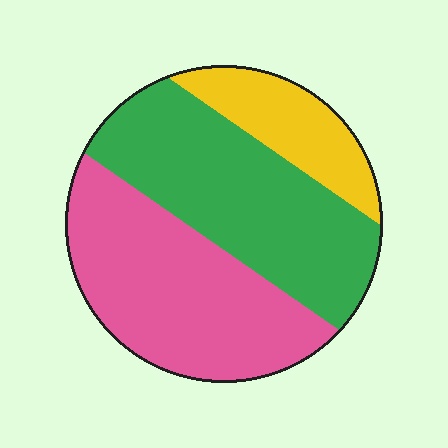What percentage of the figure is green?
Green takes up between a quarter and a half of the figure.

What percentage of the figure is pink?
Pink takes up between a quarter and a half of the figure.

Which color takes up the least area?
Yellow, at roughly 15%.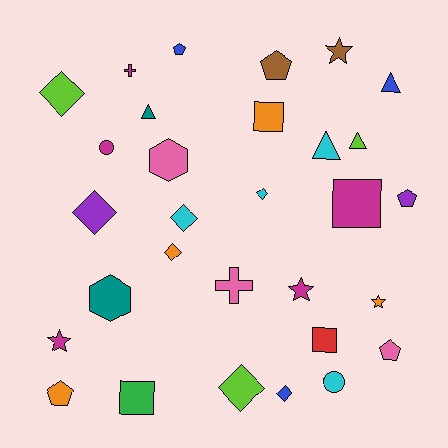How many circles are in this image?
There are 2 circles.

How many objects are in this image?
There are 30 objects.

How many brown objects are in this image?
There are 2 brown objects.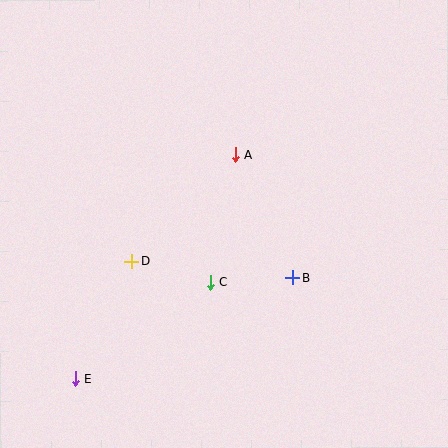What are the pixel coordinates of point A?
Point A is at (235, 155).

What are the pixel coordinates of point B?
Point B is at (293, 277).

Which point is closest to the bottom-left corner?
Point E is closest to the bottom-left corner.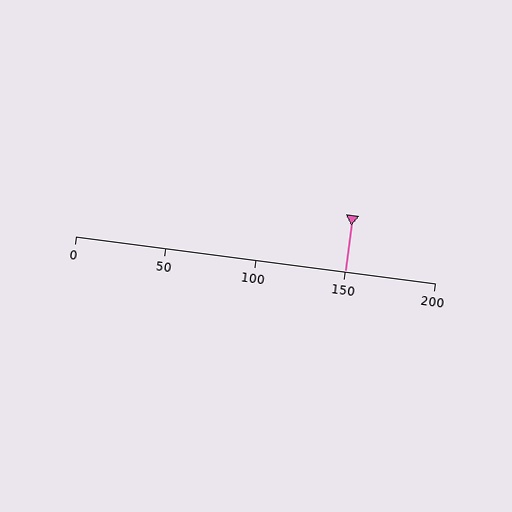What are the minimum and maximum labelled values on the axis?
The axis runs from 0 to 200.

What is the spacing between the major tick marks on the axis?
The major ticks are spaced 50 apart.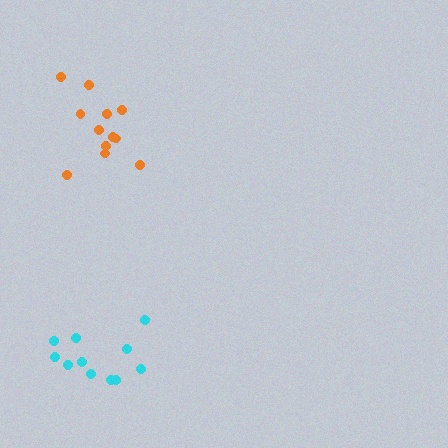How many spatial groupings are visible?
There are 2 spatial groupings.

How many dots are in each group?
Group 1: 12 dots, Group 2: 11 dots (23 total).